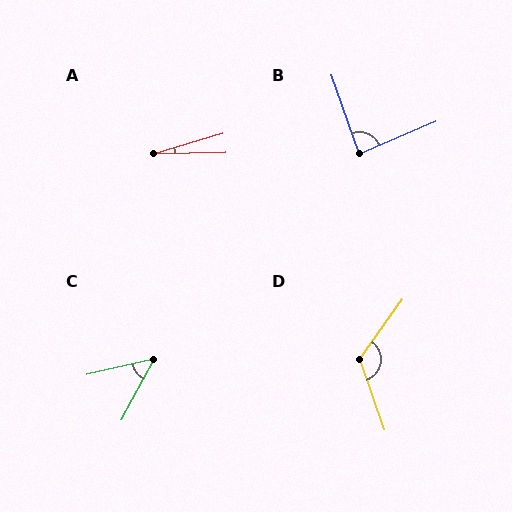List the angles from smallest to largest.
A (16°), C (48°), B (86°), D (125°).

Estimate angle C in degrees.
Approximately 48 degrees.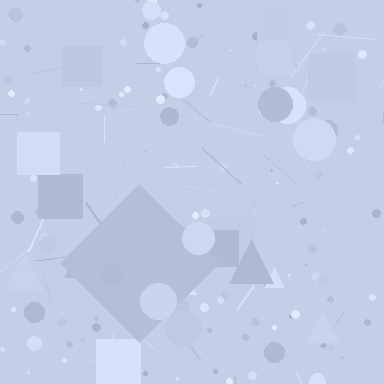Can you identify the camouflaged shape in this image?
The camouflaged shape is a diamond.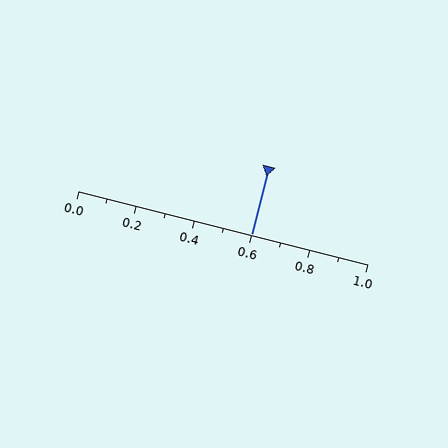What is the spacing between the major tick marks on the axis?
The major ticks are spaced 0.2 apart.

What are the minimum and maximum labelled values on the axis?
The axis runs from 0.0 to 1.0.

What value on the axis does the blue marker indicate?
The marker indicates approximately 0.6.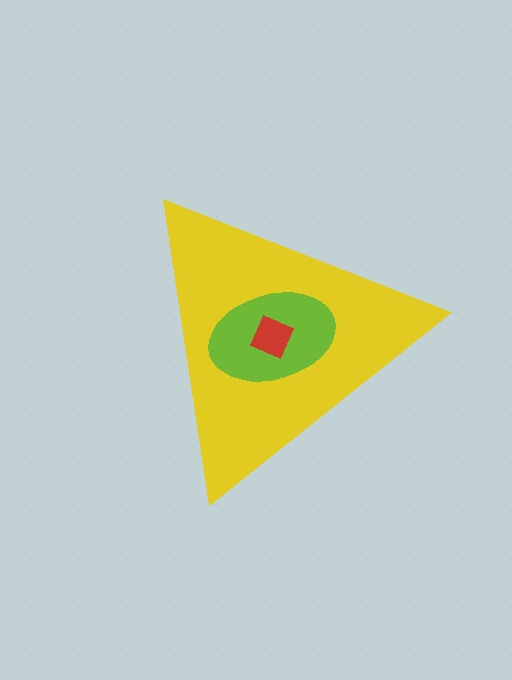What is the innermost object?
The red square.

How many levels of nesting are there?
3.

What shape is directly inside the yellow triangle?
The lime ellipse.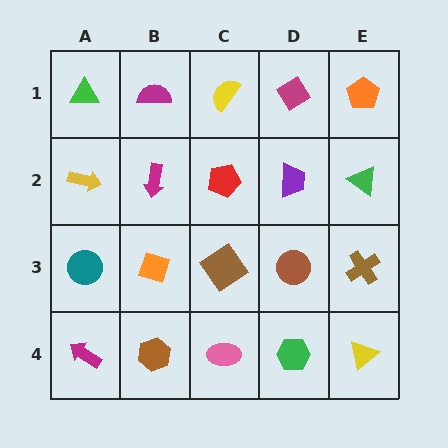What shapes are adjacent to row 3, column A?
A yellow arrow (row 2, column A), a magenta arrow (row 4, column A), an orange diamond (row 3, column B).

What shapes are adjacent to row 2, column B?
A magenta semicircle (row 1, column B), an orange diamond (row 3, column B), a yellow arrow (row 2, column A), a red pentagon (row 2, column C).